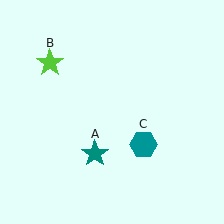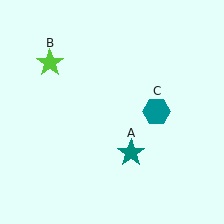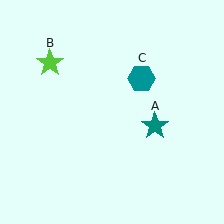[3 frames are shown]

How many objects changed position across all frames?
2 objects changed position: teal star (object A), teal hexagon (object C).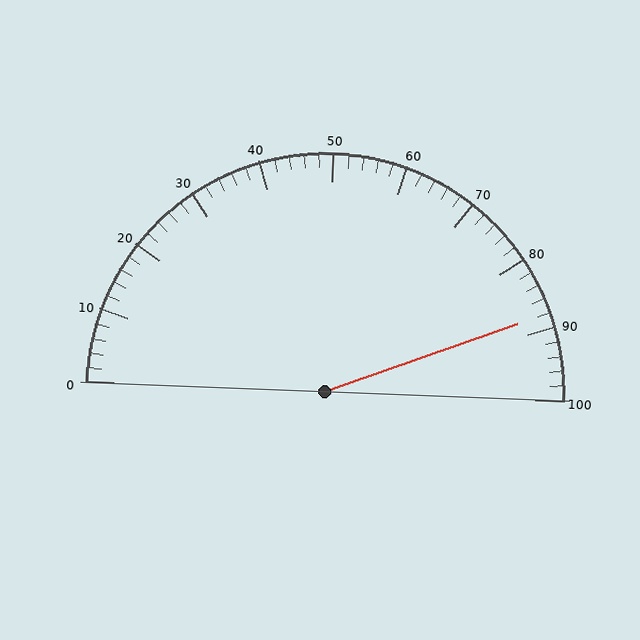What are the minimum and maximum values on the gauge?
The gauge ranges from 0 to 100.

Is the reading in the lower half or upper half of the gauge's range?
The reading is in the upper half of the range (0 to 100).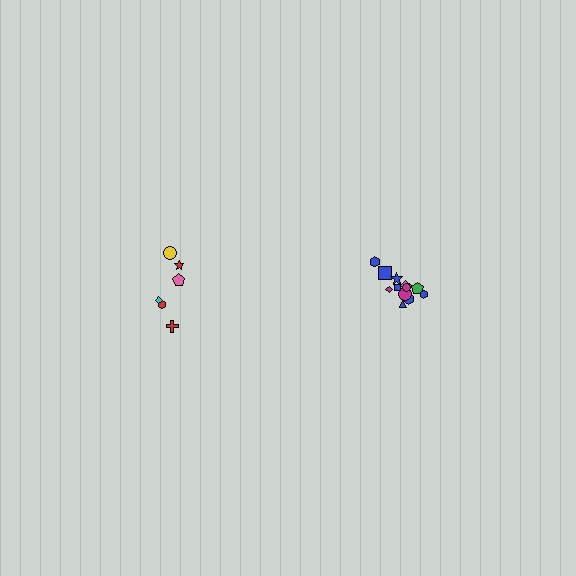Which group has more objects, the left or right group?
The right group.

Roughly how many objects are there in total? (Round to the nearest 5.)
Roughly 20 objects in total.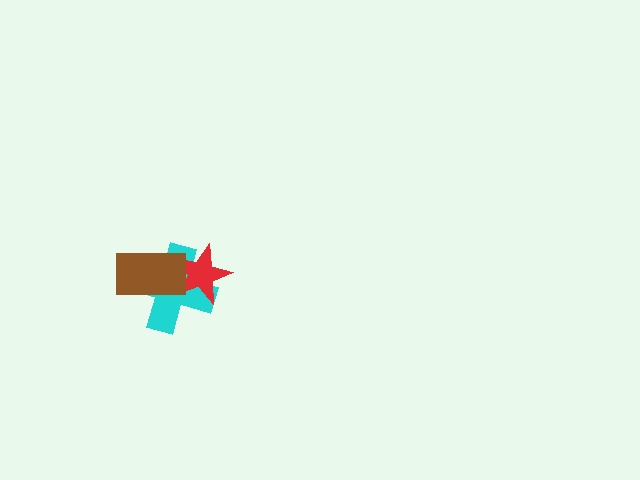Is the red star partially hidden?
Yes, it is partially covered by another shape.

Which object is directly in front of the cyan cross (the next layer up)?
The red star is directly in front of the cyan cross.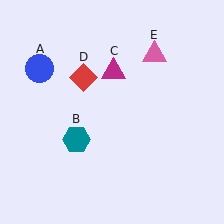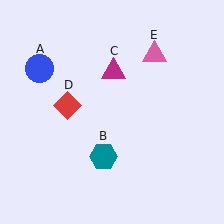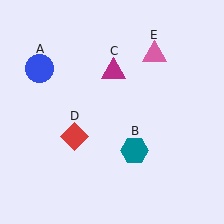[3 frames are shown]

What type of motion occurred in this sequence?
The teal hexagon (object B), red diamond (object D) rotated counterclockwise around the center of the scene.